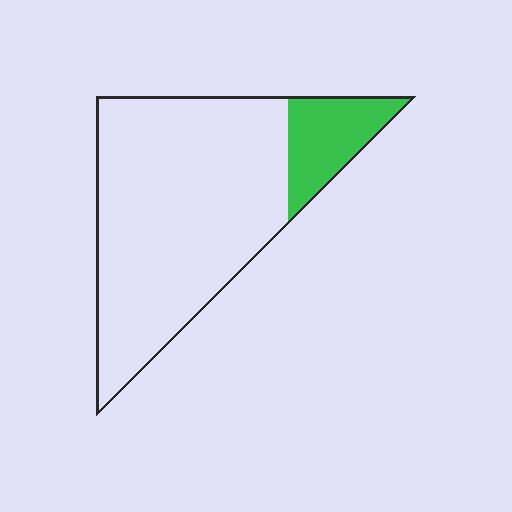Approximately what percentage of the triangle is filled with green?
Approximately 15%.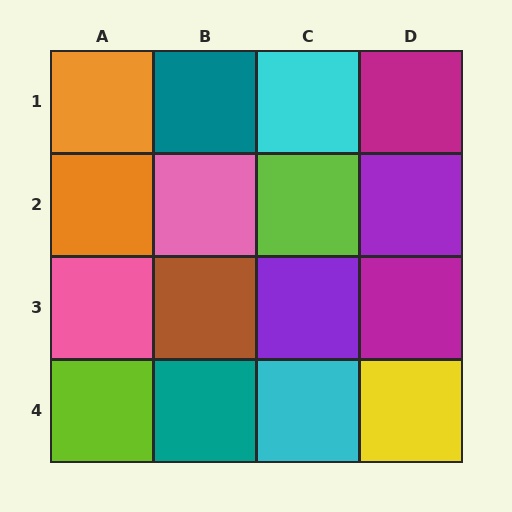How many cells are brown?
1 cell is brown.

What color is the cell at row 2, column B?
Pink.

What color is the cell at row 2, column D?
Purple.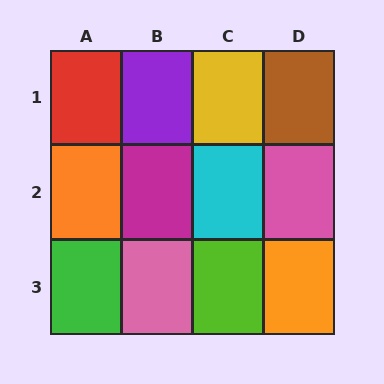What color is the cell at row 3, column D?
Orange.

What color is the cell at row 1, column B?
Purple.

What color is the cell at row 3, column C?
Lime.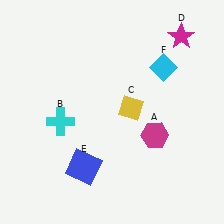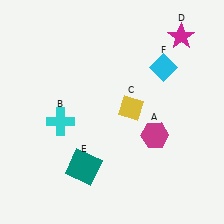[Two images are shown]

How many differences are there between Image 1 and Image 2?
There is 1 difference between the two images.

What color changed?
The square (E) changed from blue in Image 1 to teal in Image 2.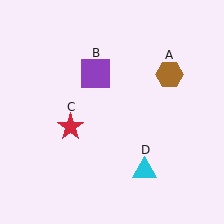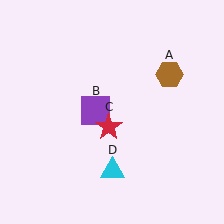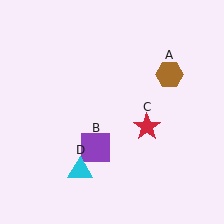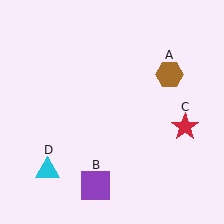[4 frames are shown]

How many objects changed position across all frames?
3 objects changed position: purple square (object B), red star (object C), cyan triangle (object D).